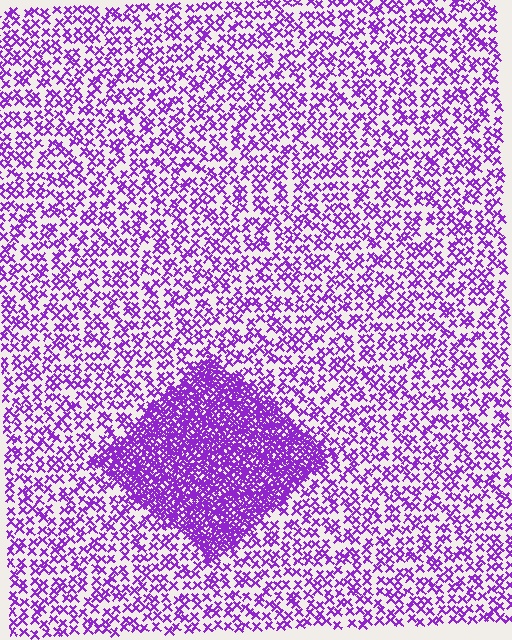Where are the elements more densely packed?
The elements are more densely packed inside the diamond boundary.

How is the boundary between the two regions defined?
The boundary is defined by a change in element density (approximately 2.8x ratio). All elements are the same color, size, and shape.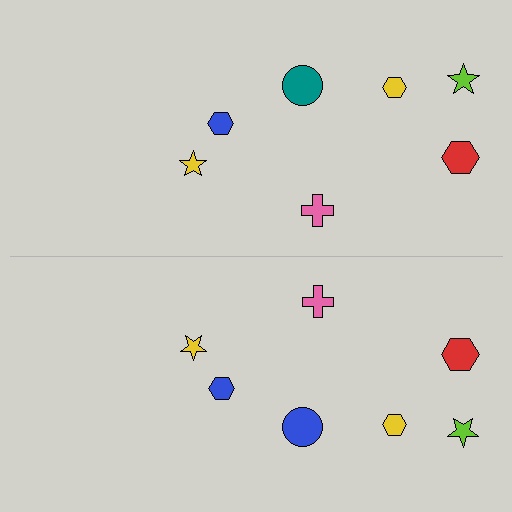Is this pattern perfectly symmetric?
No, the pattern is not perfectly symmetric. The blue circle on the bottom side breaks the symmetry — its mirror counterpart is teal.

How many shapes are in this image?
There are 14 shapes in this image.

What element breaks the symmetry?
The blue circle on the bottom side breaks the symmetry — its mirror counterpart is teal.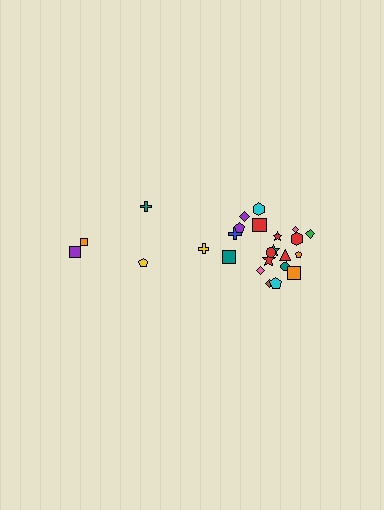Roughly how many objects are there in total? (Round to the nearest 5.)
Roughly 25 objects in total.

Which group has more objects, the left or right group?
The right group.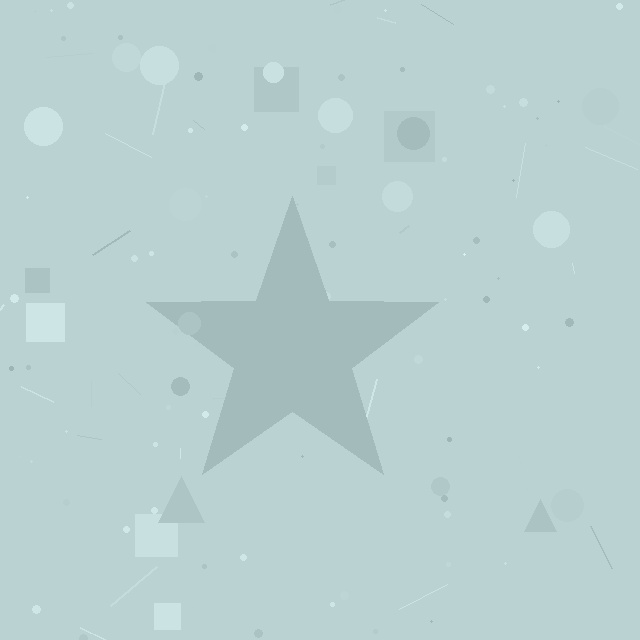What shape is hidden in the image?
A star is hidden in the image.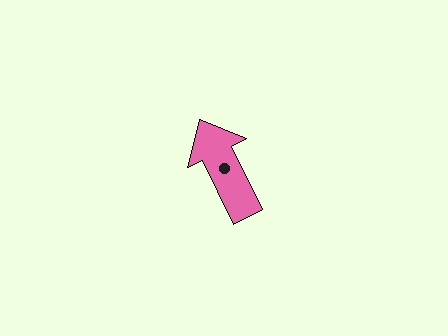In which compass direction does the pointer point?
Northwest.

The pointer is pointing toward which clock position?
Roughly 11 o'clock.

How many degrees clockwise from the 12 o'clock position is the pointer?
Approximately 334 degrees.